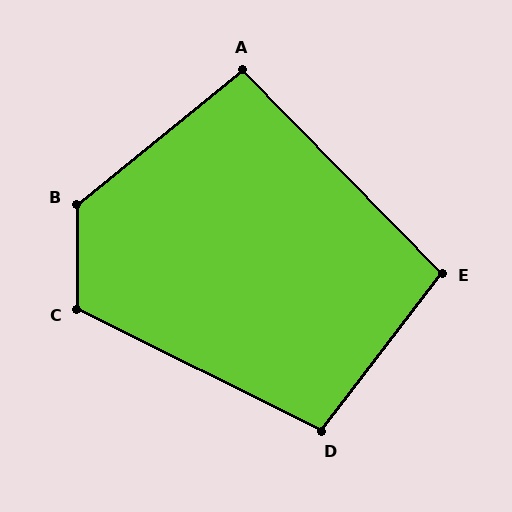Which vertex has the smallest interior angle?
A, at approximately 95 degrees.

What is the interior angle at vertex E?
Approximately 98 degrees (obtuse).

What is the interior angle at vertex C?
Approximately 117 degrees (obtuse).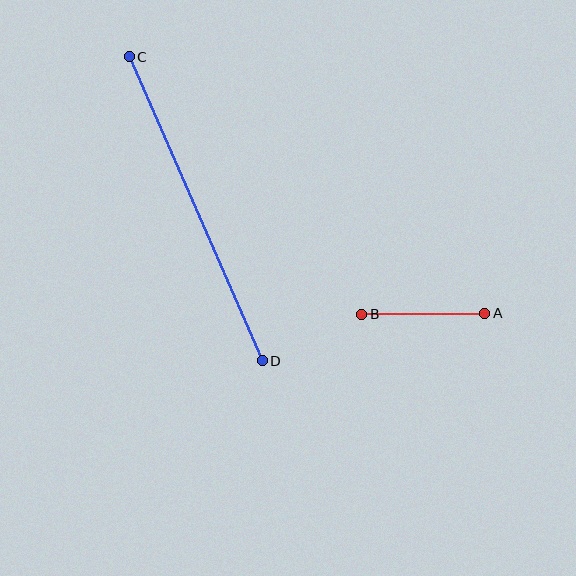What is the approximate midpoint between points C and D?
The midpoint is at approximately (196, 209) pixels.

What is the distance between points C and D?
The distance is approximately 332 pixels.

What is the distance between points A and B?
The distance is approximately 123 pixels.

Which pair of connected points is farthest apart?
Points C and D are farthest apart.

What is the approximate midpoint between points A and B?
The midpoint is at approximately (423, 314) pixels.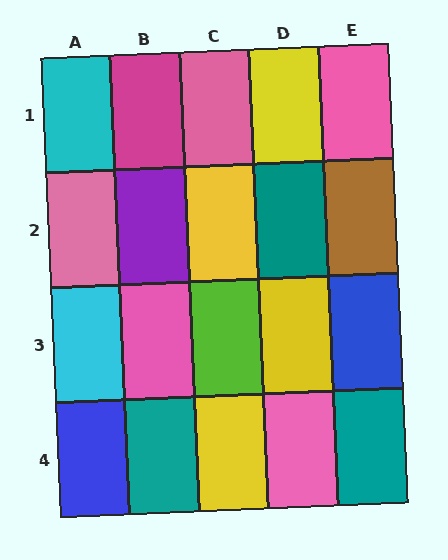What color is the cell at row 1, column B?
Magenta.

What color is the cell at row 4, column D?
Pink.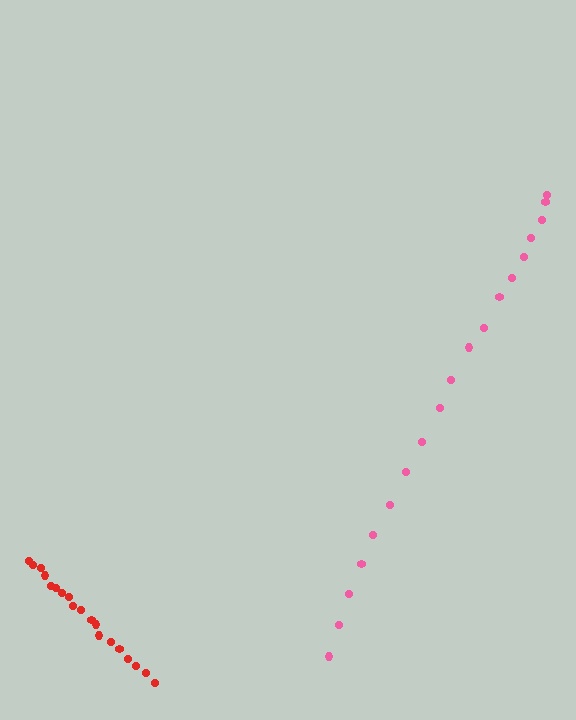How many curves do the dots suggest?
There are 2 distinct paths.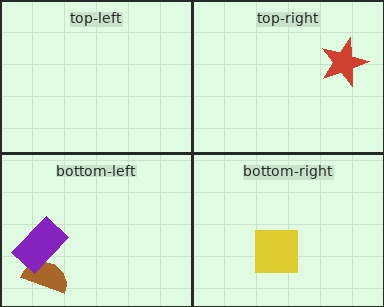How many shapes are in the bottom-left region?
2.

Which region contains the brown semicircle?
The bottom-left region.